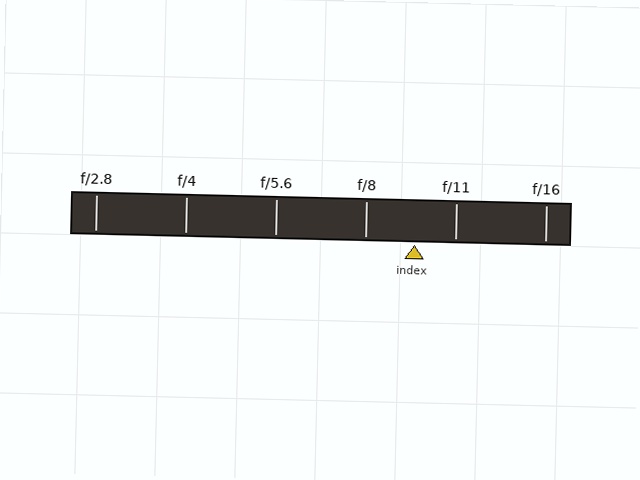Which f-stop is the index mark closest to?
The index mark is closest to f/11.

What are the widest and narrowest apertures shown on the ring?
The widest aperture shown is f/2.8 and the narrowest is f/16.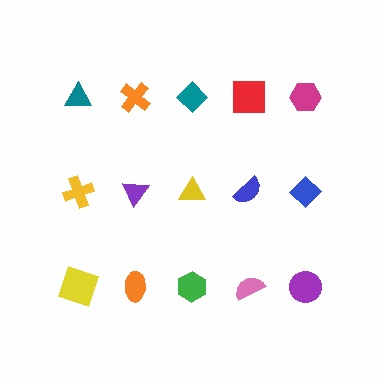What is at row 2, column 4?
A blue semicircle.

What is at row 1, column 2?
An orange cross.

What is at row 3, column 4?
A pink semicircle.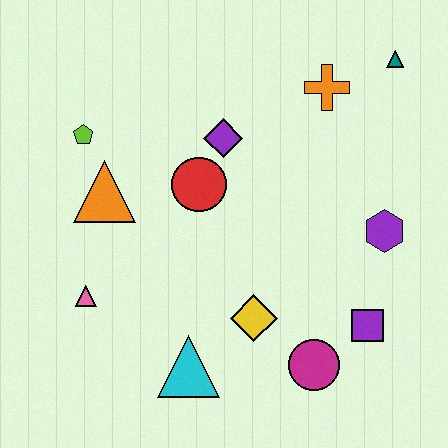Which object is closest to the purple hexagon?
The purple square is closest to the purple hexagon.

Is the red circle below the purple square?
No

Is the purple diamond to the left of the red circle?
No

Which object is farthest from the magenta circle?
The lime pentagon is farthest from the magenta circle.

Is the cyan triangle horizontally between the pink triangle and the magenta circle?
Yes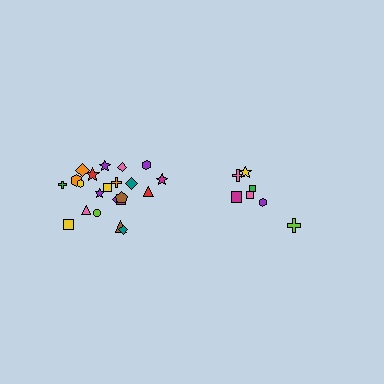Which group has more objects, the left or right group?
The left group.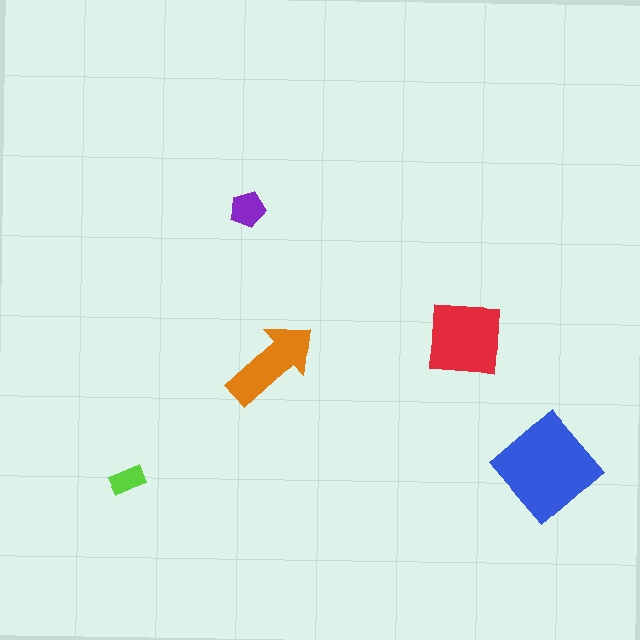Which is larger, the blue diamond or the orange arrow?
The blue diamond.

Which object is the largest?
The blue diamond.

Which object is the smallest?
The lime rectangle.